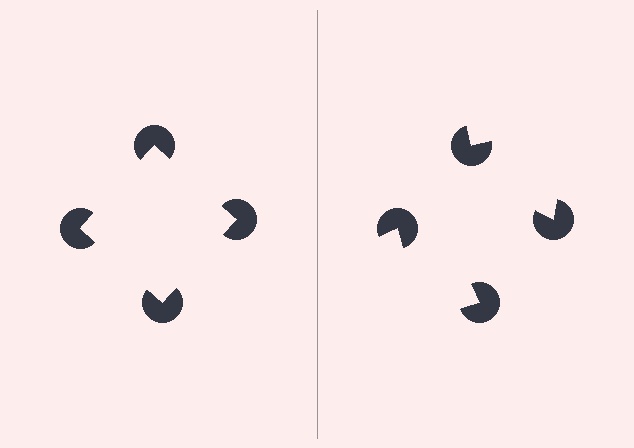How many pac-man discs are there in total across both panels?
8 — 4 on each side.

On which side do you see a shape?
An illusory square appears on the left side. On the right side the wedge cuts are rotated, so no coherent shape forms.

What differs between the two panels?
The pac-man discs are positioned identically on both sides; only the wedge orientations differ. On the left they align to a square; on the right they are misaligned.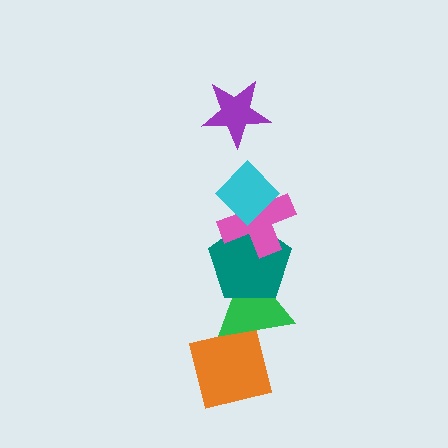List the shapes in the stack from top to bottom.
From top to bottom: the purple star, the cyan diamond, the pink cross, the teal pentagon, the green triangle, the orange square.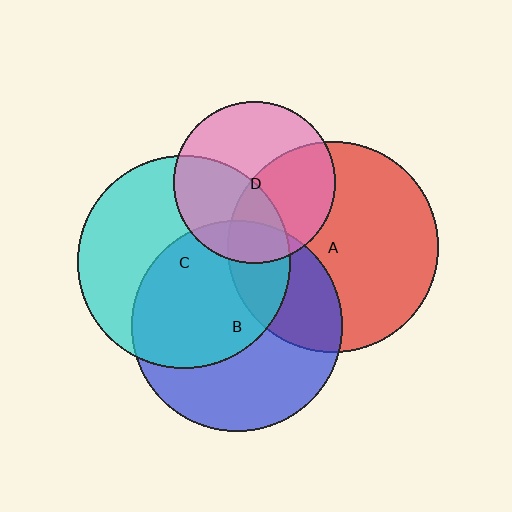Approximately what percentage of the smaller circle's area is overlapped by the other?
Approximately 15%.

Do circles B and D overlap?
Yes.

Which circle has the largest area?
Circle C (cyan).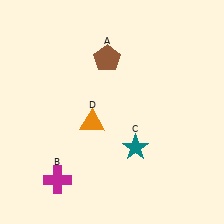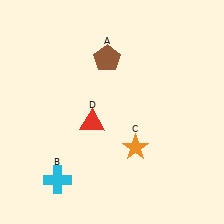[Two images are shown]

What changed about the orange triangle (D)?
In Image 1, D is orange. In Image 2, it changed to red.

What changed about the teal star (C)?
In Image 1, C is teal. In Image 2, it changed to orange.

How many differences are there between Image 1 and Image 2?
There are 3 differences between the two images.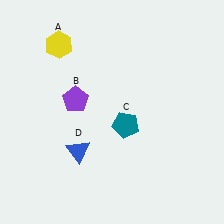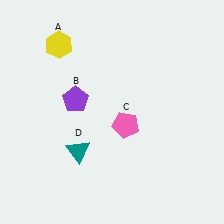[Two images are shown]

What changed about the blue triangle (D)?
In Image 1, D is blue. In Image 2, it changed to teal.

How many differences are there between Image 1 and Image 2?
There are 2 differences between the two images.